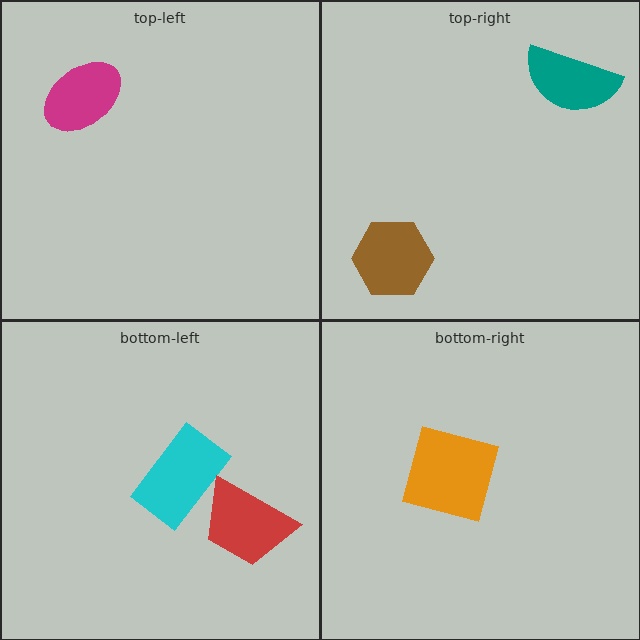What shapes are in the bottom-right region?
The orange square.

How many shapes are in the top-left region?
1.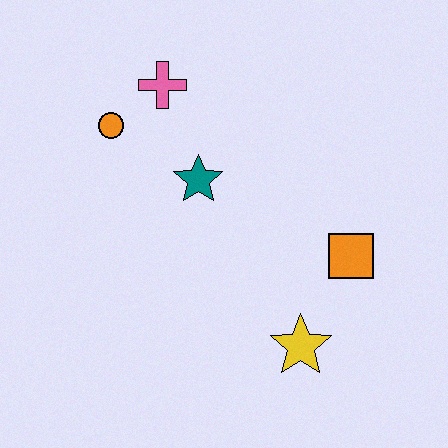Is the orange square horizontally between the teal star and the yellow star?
No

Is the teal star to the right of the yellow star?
No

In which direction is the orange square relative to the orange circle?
The orange square is to the right of the orange circle.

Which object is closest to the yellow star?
The orange square is closest to the yellow star.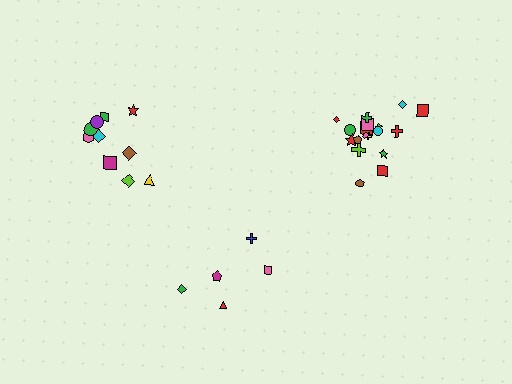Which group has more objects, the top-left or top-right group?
The top-right group.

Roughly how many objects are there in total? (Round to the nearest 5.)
Roughly 35 objects in total.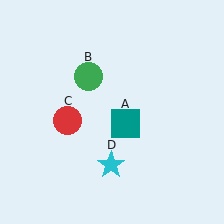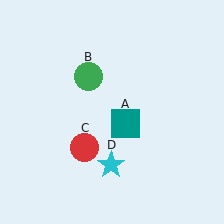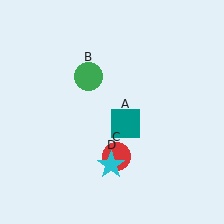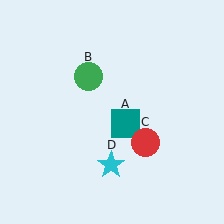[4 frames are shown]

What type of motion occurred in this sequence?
The red circle (object C) rotated counterclockwise around the center of the scene.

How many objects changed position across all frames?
1 object changed position: red circle (object C).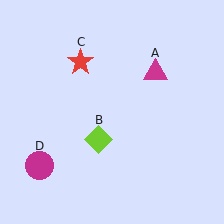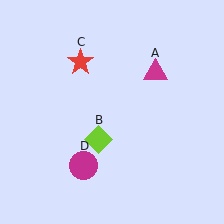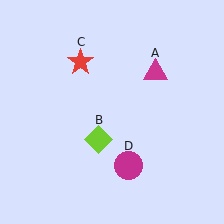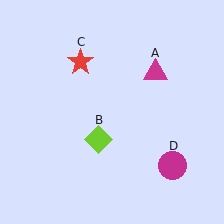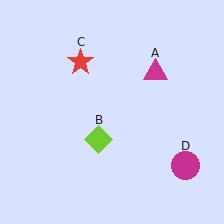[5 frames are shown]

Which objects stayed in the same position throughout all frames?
Magenta triangle (object A) and lime diamond (object B) and red star (object C) remained stationary.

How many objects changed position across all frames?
1 object changed position: magenta circle (object D).